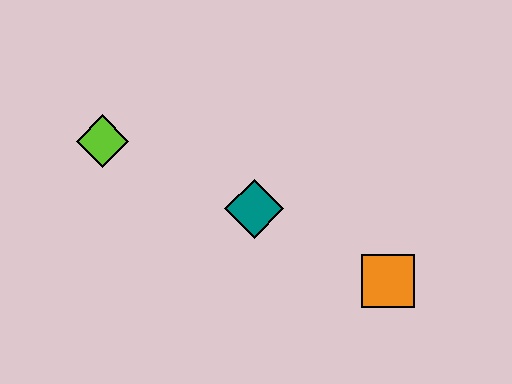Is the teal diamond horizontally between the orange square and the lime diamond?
Yes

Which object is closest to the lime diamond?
The teal diamond is closest to the lime diamond.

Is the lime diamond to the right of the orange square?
No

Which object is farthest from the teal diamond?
The lime diamond is farthest from the teal diamond.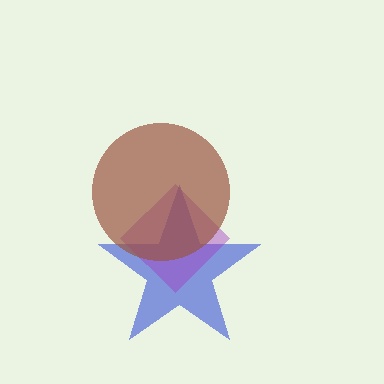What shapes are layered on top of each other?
The layered shapes are: a blue star, a purple diamond, a brown circle.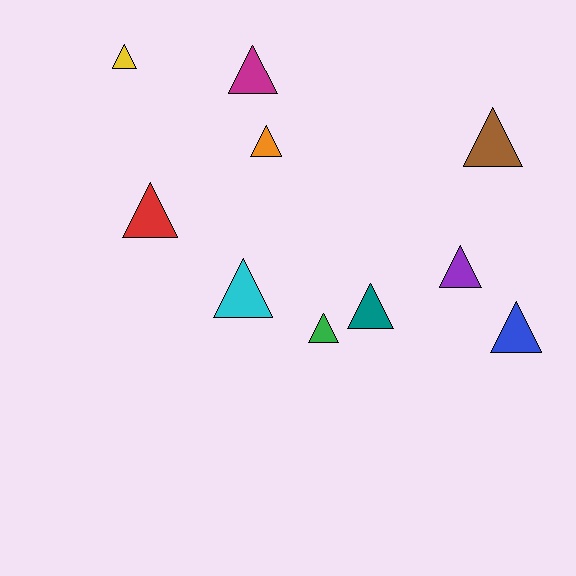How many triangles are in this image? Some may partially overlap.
There are 10 triangles.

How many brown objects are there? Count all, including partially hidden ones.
There is 1 brown object.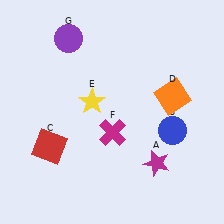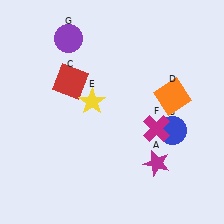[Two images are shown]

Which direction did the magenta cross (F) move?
The magenta cross (F) moved right.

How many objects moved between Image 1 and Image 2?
2 objects moved between the two images.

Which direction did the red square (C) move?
The red square (C) moved up.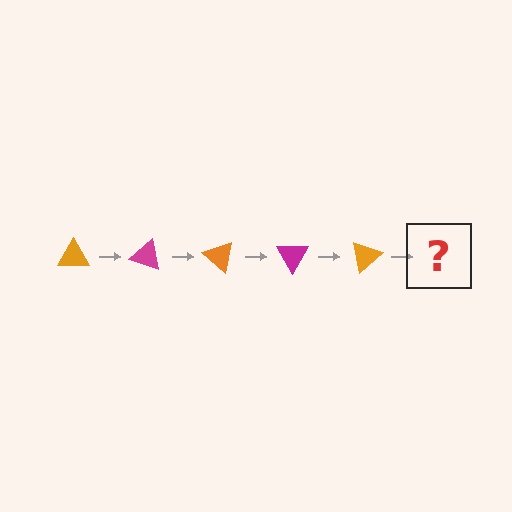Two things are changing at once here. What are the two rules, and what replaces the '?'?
The two rules are that it rotates 20 degrees each step and the color cycles through orange and magenta. The '?' should be a magenta triangle, rotated 100 degrees from the start.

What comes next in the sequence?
The next element should be a magenta triangle, rotated 100 degrees from the start.